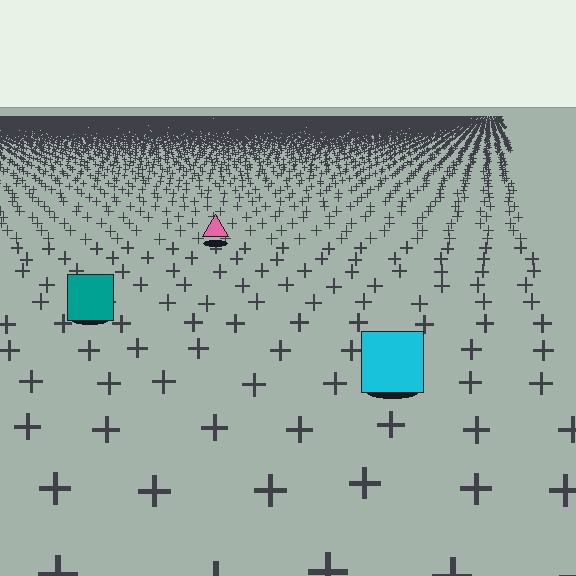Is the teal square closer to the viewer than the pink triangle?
Yes. The teal square is closer — you can tell from the texture gradient: the ground texture is coarser near it.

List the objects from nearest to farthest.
From nearest to farthest: the cyan square, the teal square, the pink triangle.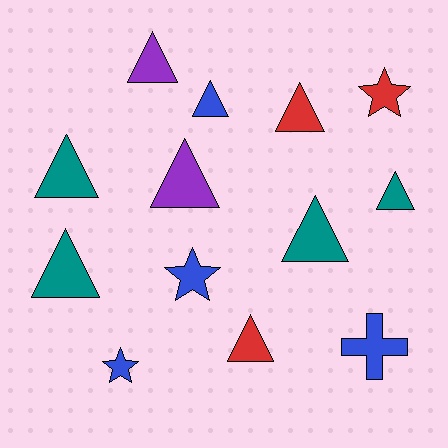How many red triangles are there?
There are 2 red triangles.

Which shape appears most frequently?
Triangle, with 9 objects.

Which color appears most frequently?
Teal, with 4 objects.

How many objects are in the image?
There are 13 objects.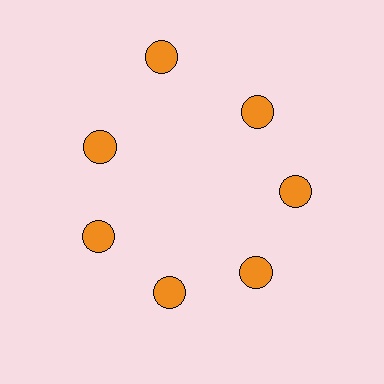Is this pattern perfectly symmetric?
No. The 7 orange circles are arranged in a ring, but one element near the 12 o'clock position is pushed outward from the center, breaking the 7-fold rotational symmetry.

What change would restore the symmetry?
The symmetry would be restored by moving it inward, back onto the ring so that all 7 circles sit at equal angles and equal distance from the center.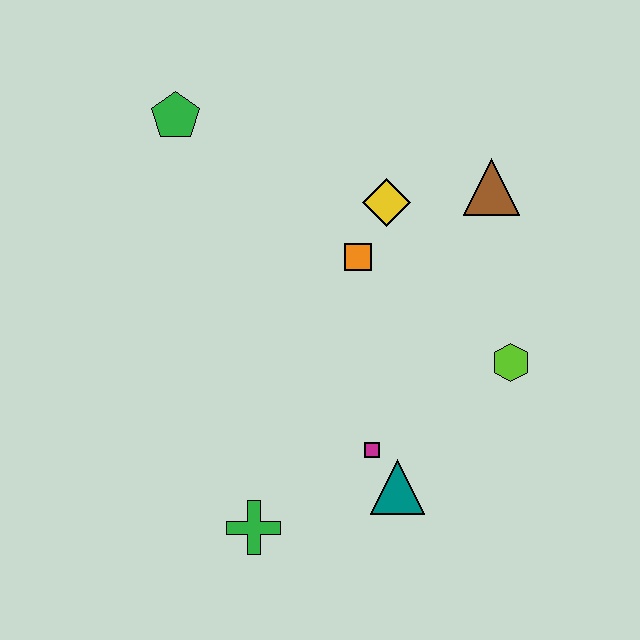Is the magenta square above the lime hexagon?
No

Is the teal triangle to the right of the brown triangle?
No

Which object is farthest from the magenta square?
The green pentagon is farthest from the magenta square.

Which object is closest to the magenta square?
The teal triangle is closest to the magenta square.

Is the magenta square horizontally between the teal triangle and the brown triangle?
No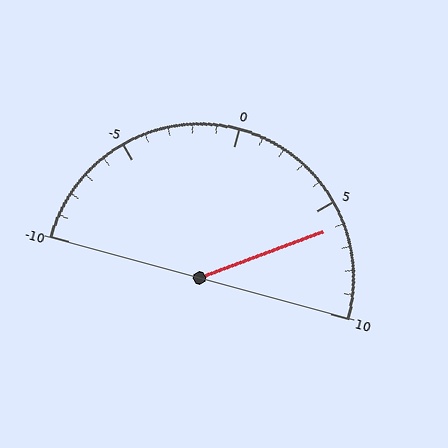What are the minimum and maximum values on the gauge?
The gauge ranges from -10 to 10.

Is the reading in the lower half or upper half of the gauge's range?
The reading is in the upper half of the range (-10 to 10).